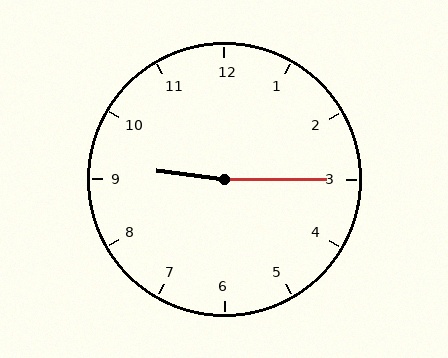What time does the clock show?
9:15.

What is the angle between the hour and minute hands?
Approximately 172 degrees.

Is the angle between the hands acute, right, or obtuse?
It is obtuse.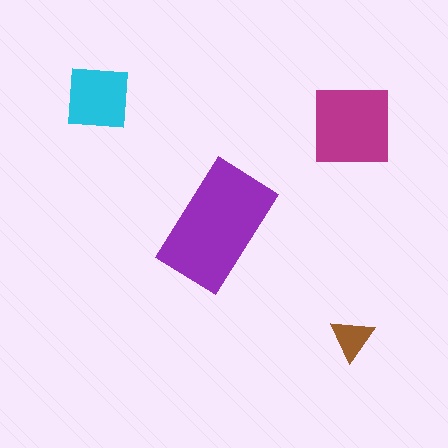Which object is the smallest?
The brown triangle.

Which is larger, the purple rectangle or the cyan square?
The purple rectangle.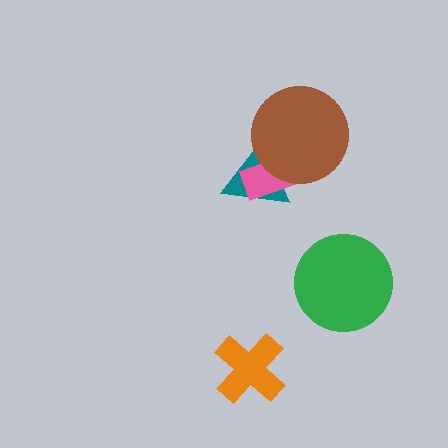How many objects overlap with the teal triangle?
2 objects overlap with the teal triangle.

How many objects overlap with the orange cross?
0 objects overlap with the orange cross.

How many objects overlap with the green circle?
0 objects overlap with the green circle.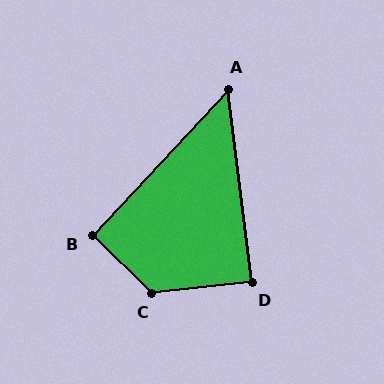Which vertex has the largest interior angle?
C, at approximately 130 degrees.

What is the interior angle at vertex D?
Approximately 89 degrees (approximately right).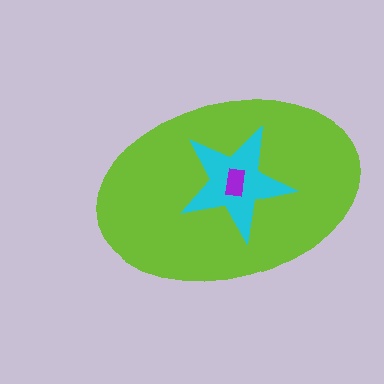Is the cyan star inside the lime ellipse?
Yes.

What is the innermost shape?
The purple rectangle.